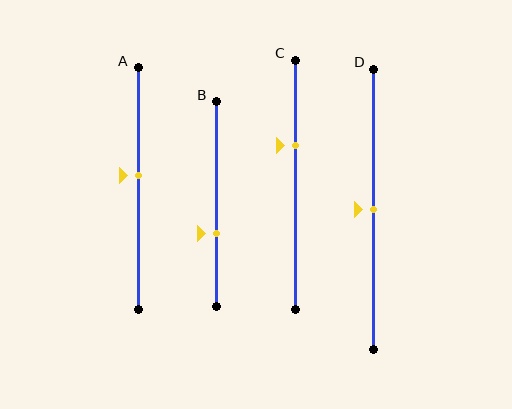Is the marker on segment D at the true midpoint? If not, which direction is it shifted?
Yes, the marker on segment D is at the true midpoint.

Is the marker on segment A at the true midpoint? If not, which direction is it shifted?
No, the marker on segment A is shifted upward by about 6% of the segment length.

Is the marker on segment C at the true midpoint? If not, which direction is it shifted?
No, the marker on segment C is shifted upward by about 16% of the segment length.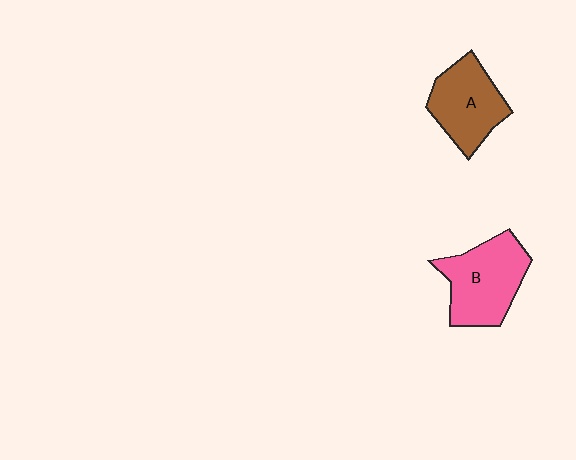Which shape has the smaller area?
Shape A (brown).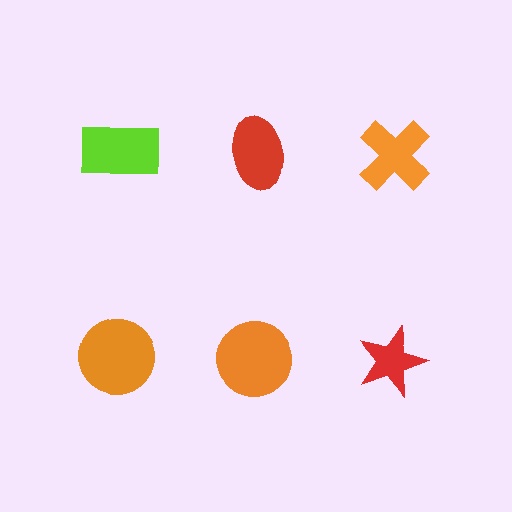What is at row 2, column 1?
An orange circle.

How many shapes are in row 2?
3 shapes.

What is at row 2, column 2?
An orange circle.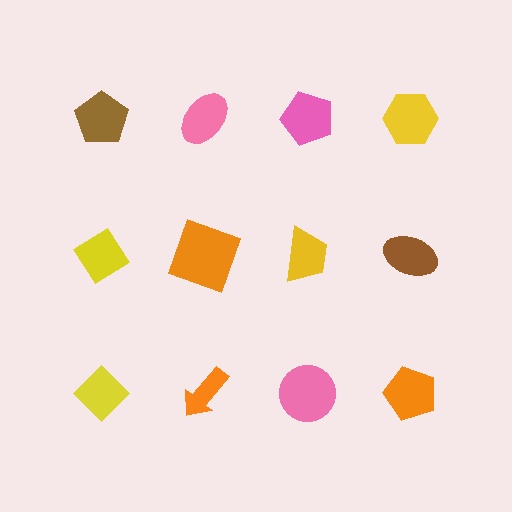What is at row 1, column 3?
A pink pentagon.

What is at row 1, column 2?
A pink ellipse.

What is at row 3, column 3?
A pink circle.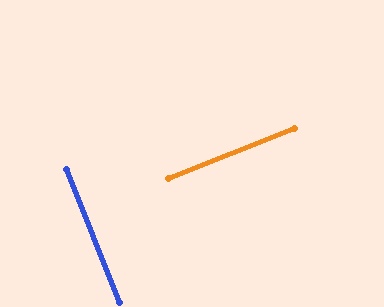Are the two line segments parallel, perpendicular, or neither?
Perpendicular — they meet at approximately 90°.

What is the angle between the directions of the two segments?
Approximately 90 degrees.